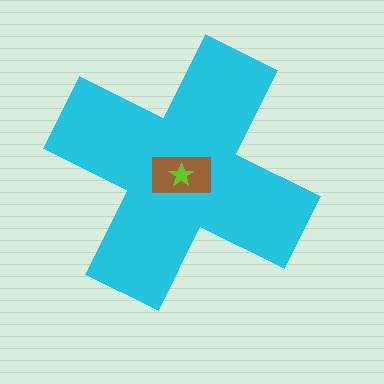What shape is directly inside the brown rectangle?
The lime star.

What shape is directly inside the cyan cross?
The brown rectangle.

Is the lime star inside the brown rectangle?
Yes.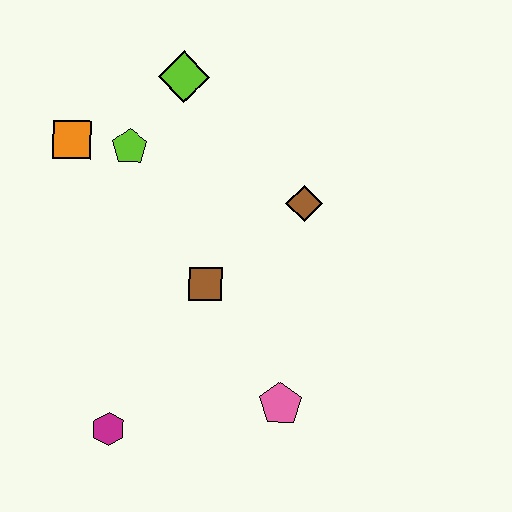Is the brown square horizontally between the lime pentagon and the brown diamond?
Yes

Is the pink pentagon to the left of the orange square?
No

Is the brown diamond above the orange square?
No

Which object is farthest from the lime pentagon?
The pink pentagon is farthest from the lime pentagon.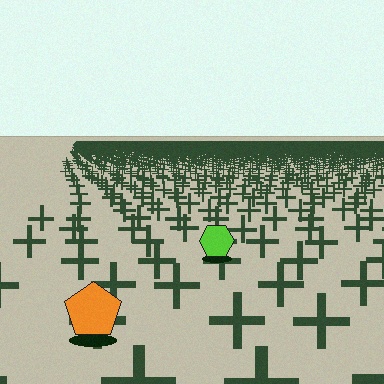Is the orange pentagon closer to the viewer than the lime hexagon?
Yes. The orange pentagon is closer — you can tell from the texture gradient: the ground texture is coarser near it.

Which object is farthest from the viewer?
The lime hexagon is farthest from the viewer. It appears smaller and the ground texture around it is denser.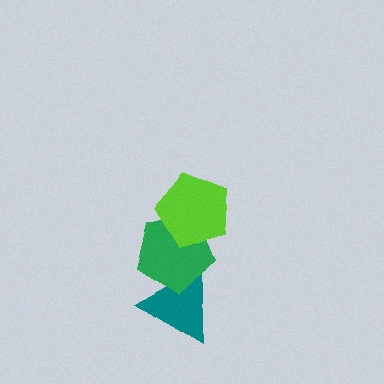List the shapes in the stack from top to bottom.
From top to bottom: the lime pentagon, the green pentagon, the teal triangle.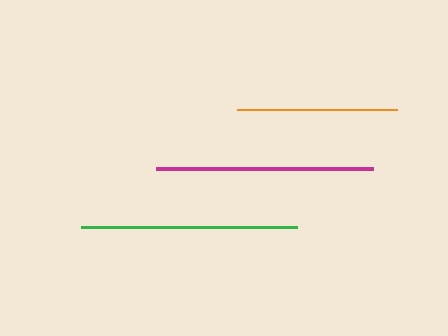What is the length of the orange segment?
The orange segment is approximately 160 pixels long.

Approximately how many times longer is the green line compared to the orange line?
The green line is approximately 1.3 times the length of the orange line.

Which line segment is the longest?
The magenta line is the longest at approximately 217 pixels.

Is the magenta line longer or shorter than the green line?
The magenta line is longer than the green line.